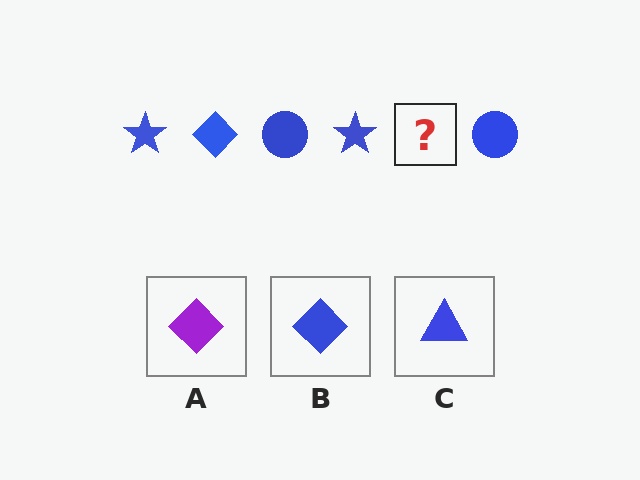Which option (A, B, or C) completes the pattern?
B.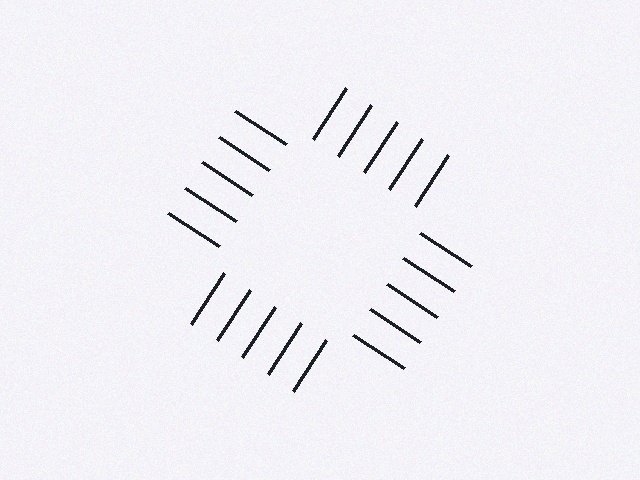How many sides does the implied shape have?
4 sides — the line-ends trace a square.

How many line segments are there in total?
20 — 5 along each of the 4 edges.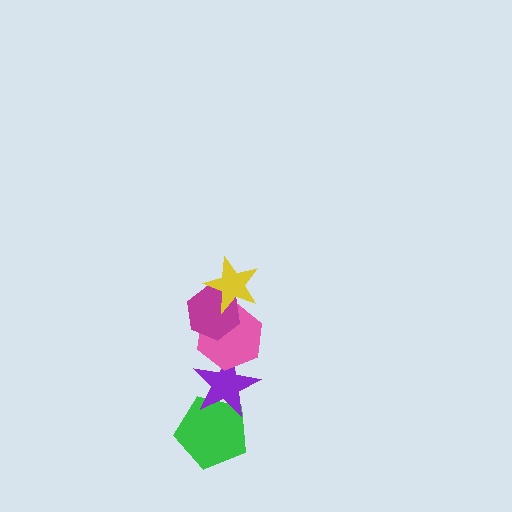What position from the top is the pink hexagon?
The pink hexagon is 3rd from the top.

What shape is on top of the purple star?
The pink hexagon is on top of the purple star.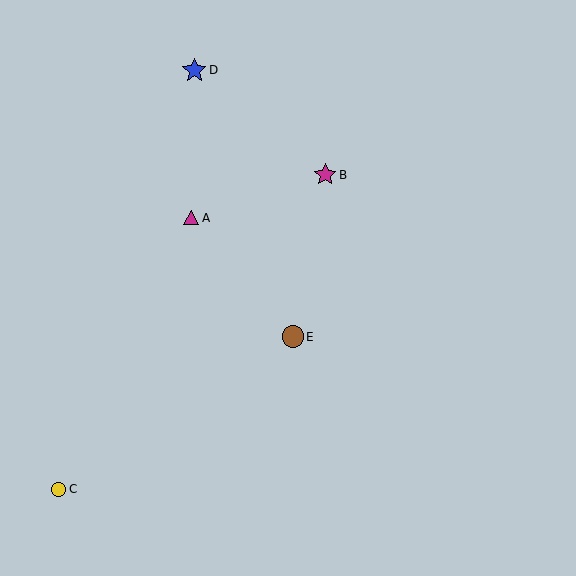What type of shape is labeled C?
Shape C is a yellow circle.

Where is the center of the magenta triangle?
The center of the magenta triangle is at (191, 218).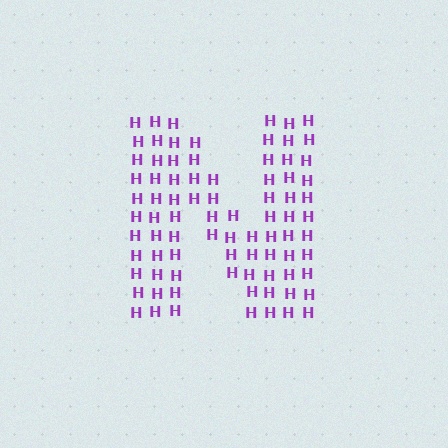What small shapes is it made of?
It is made of small letter H's.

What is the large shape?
The large shape is the letter N.